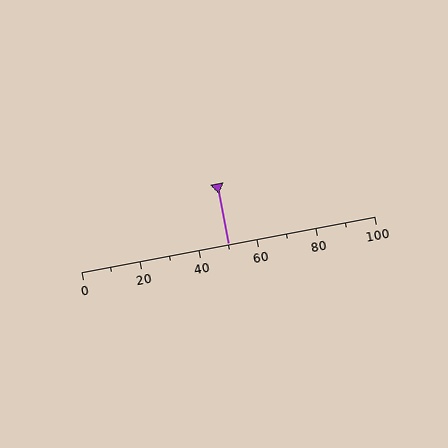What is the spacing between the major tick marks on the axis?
The major ticks are spaced 20 apart.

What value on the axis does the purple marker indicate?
The marker indicates approximately 50.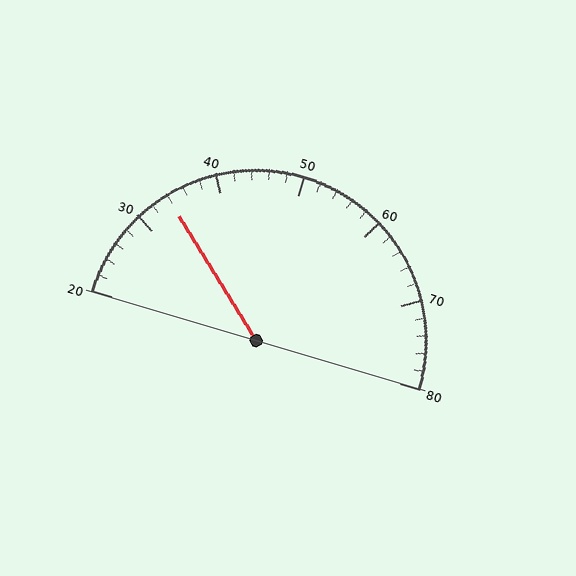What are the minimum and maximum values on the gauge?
The gauge ranges from 20 to 80.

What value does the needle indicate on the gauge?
The needle indicates approximately 34.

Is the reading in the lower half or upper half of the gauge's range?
The reading is in the lower half of the range (20 to 80).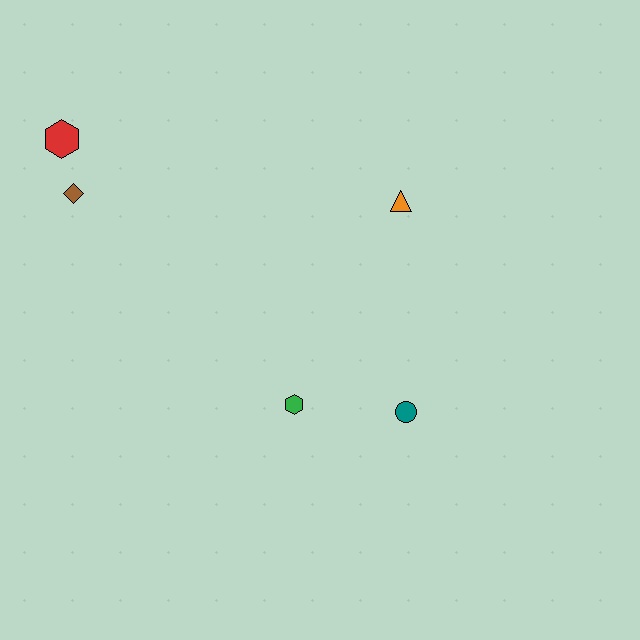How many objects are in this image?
There are 5 objects.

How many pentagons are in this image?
There are no pentagons.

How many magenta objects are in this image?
There are no magenta objects.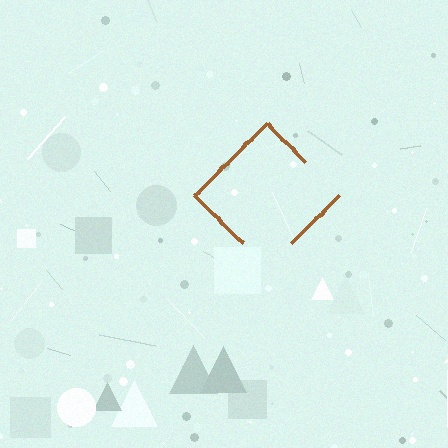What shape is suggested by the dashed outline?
The dashed outline suggests a diamond.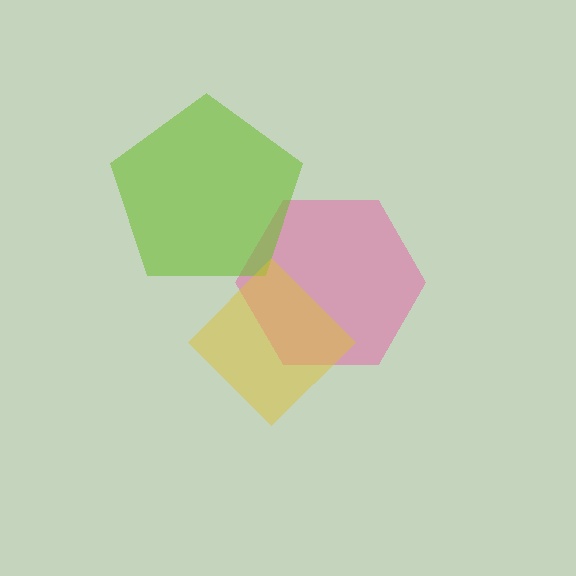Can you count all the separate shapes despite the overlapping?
Yes, there are 3 separate shapes.